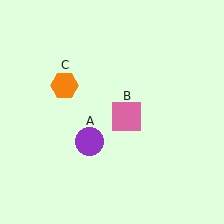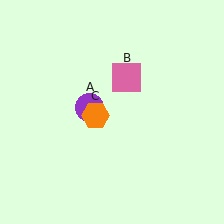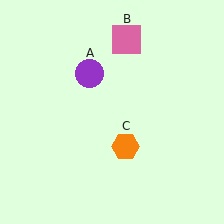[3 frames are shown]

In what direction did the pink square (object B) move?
The pink square (object B) moved up.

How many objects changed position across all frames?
3 objects changed position: purple circle (object A), pink square (object B), orange hexagon (object C).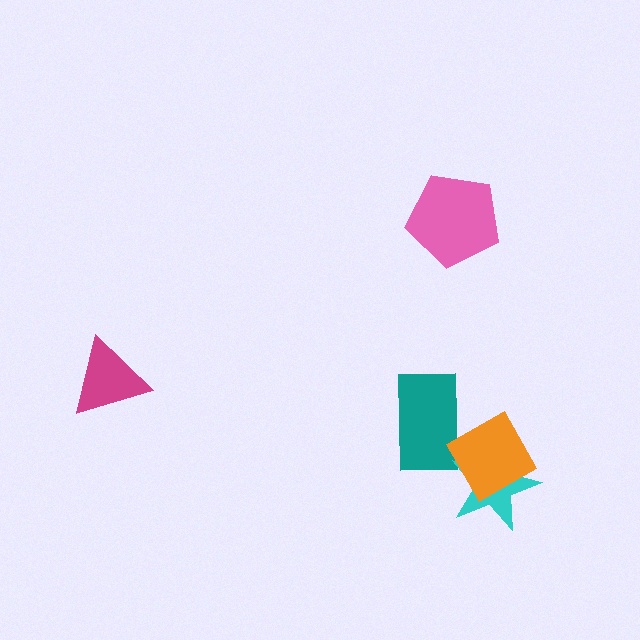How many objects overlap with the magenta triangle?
0 objects overlap with the magenta triangle.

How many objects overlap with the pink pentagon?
0 objects overlap with the pink pentagon.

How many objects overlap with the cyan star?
1 object overlaps with the cyan star.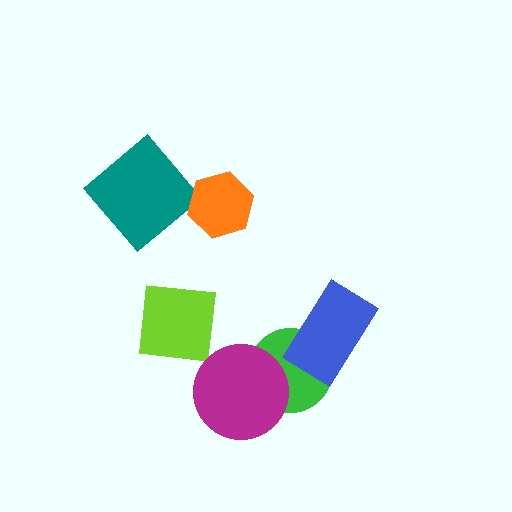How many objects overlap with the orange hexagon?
0 objects overlap with the orange hexagon.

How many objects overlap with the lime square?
0 objects overlap with the lime square.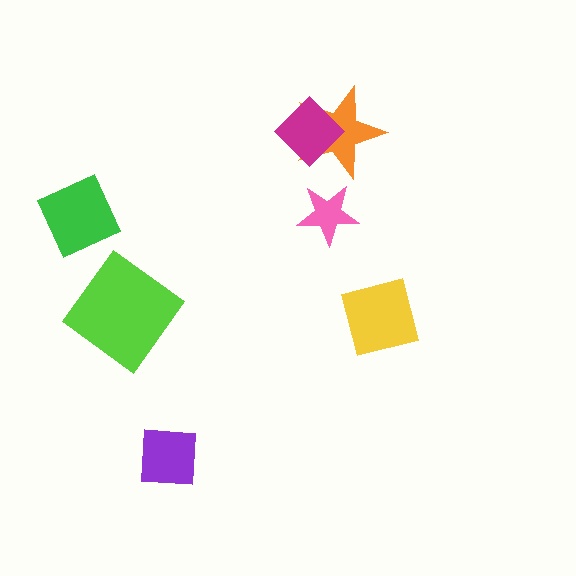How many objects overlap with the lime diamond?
0 objects overlap with the lime diamond.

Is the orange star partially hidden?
Yes, it is partially covered by another shape.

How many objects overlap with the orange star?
1 object overlaps with the orange star.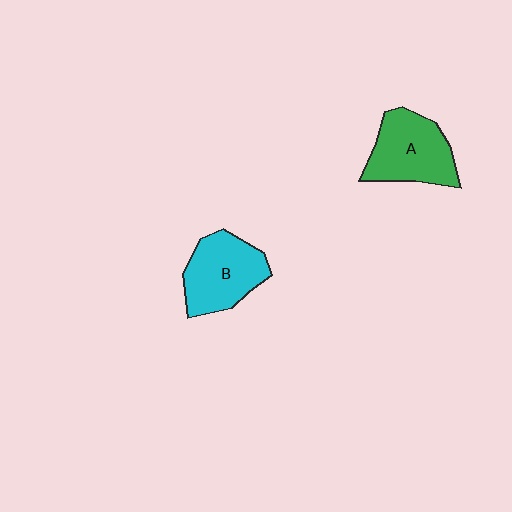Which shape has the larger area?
Shape A (green).